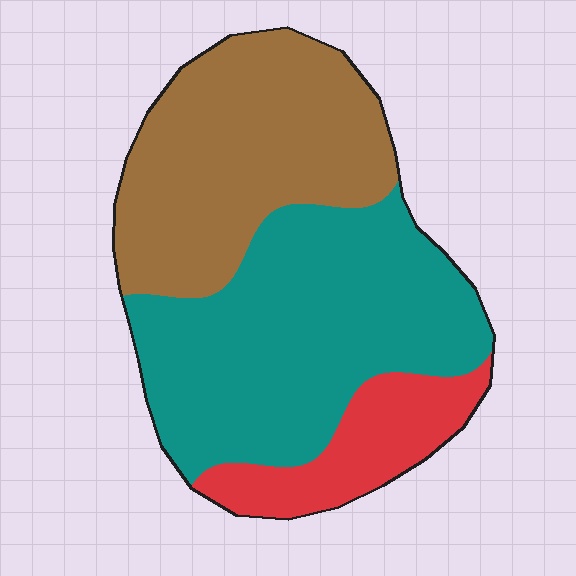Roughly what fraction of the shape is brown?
Brown covers 38% of the shape.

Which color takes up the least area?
Red, at roughly 15%.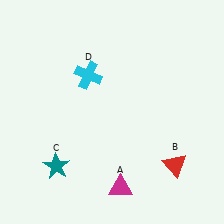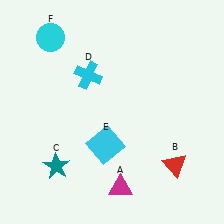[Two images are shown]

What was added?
A cyan square (E), a cyan circle (F) were added in Image 2.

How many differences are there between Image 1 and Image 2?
There are 2 differences between the two images.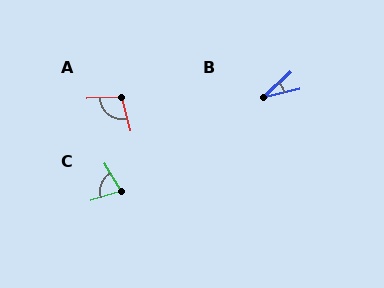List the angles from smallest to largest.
B (30°), C (76°), A (102°).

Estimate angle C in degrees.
Approximately 76 degrees.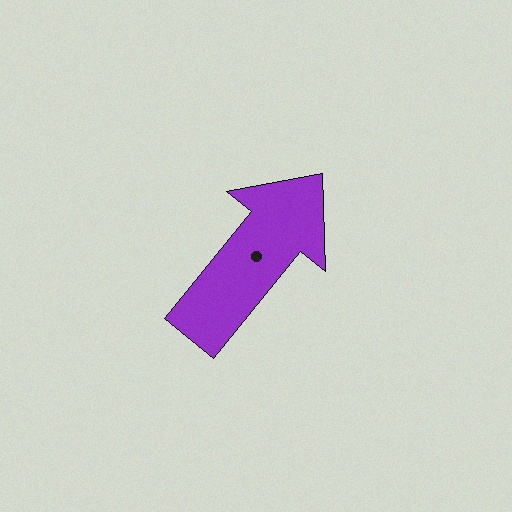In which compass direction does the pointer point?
Northeast.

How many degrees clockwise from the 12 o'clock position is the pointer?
Approximately 39 degrees.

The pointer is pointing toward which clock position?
Roughly 1 o'clock.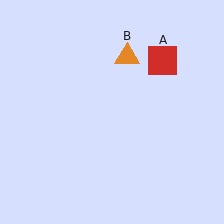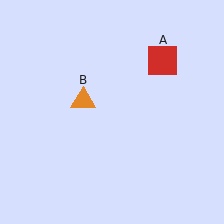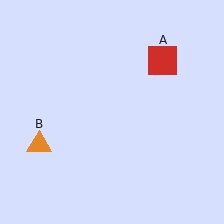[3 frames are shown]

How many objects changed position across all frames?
1 object changed position: orange triangle (object B).